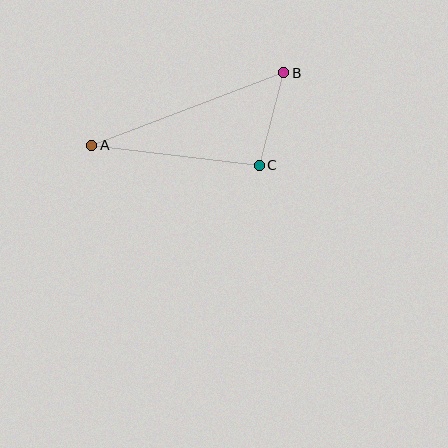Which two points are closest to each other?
Points B and C are closest to each other.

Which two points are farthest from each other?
Points A and B are farthest from each other.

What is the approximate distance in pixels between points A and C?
The distance between A and C is approximately 169 pixels.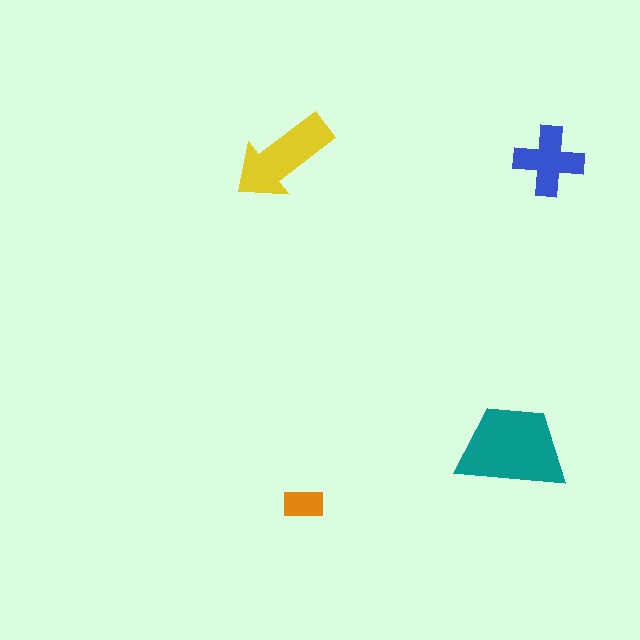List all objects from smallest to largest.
The orange rectangle, the blue cross, the yellow arrow, the teal trapezoid.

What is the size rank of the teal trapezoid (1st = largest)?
1st.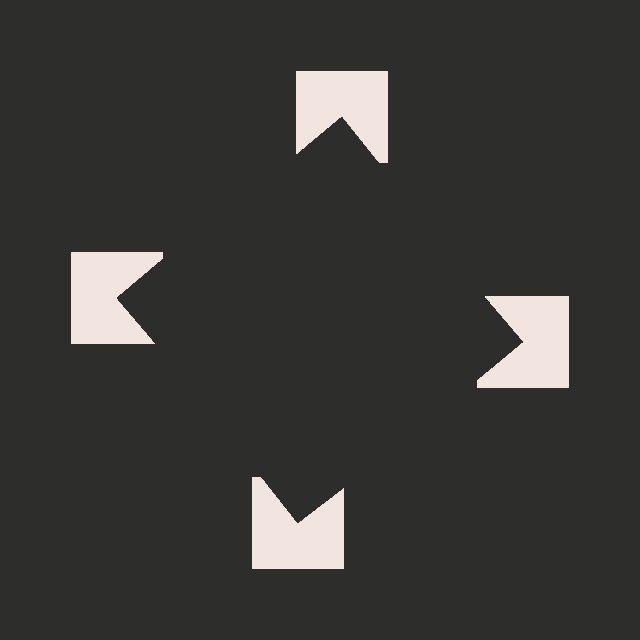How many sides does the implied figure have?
4 sides.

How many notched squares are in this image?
There are 4 — one at each vertex of the illusory square.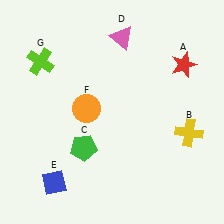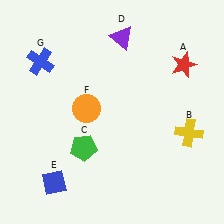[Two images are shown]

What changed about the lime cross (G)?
In Image 1, G is lime. In Image 2, it changed to blue.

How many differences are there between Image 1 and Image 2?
There are 2 differences between the two images.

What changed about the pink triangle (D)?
In Image 1, D is pink. In Image 2, it changed to purple.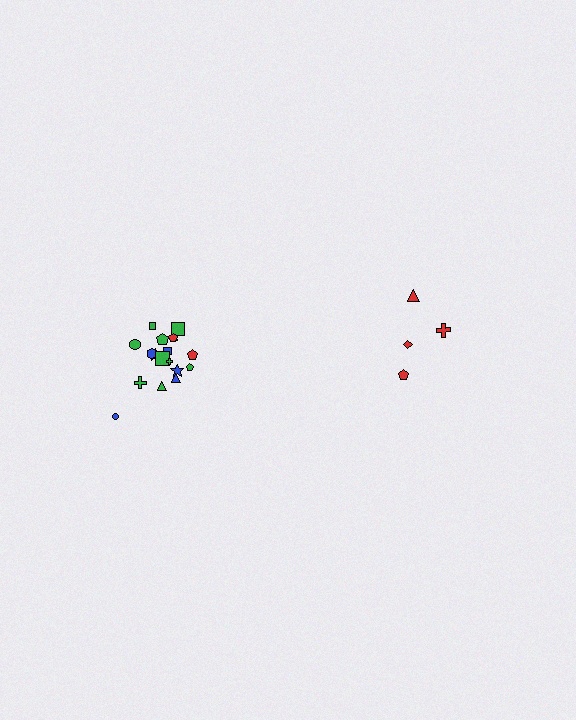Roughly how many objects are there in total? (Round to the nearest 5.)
Roughly 20 objects in total.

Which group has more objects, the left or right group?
The left group.